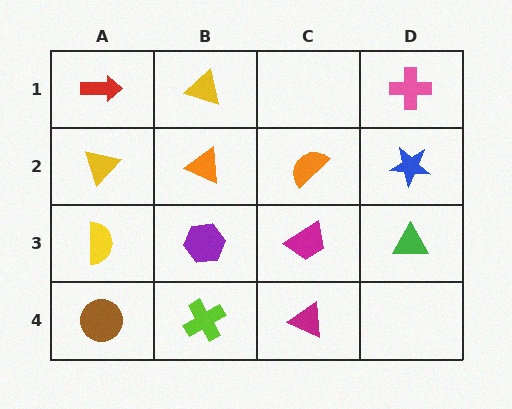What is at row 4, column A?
A brown circle.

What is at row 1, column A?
A red arrow.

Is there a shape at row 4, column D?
No, that cell is empty.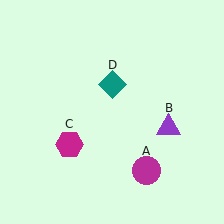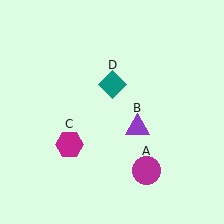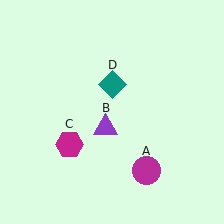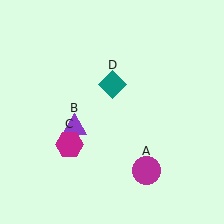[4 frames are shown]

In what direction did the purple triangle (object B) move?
The purple triangle (object B) moved left.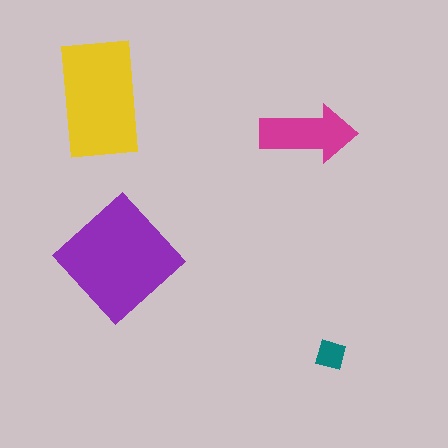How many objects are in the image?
There are 4 objects in the image.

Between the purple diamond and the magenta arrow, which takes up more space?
The purple diamond.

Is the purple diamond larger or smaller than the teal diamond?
Larger.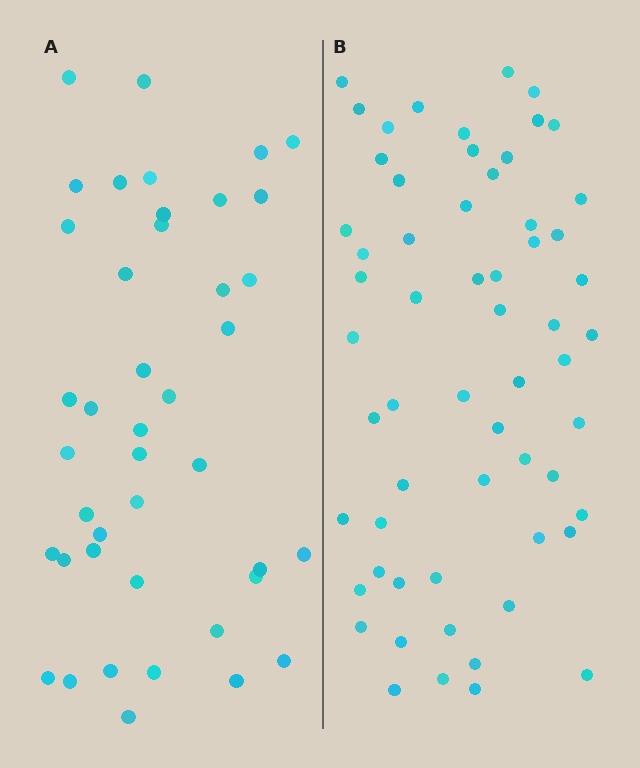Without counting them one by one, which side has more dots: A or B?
Region B (the right region) has more dots.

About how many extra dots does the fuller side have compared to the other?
Region B has approximately 20 more dots than region A.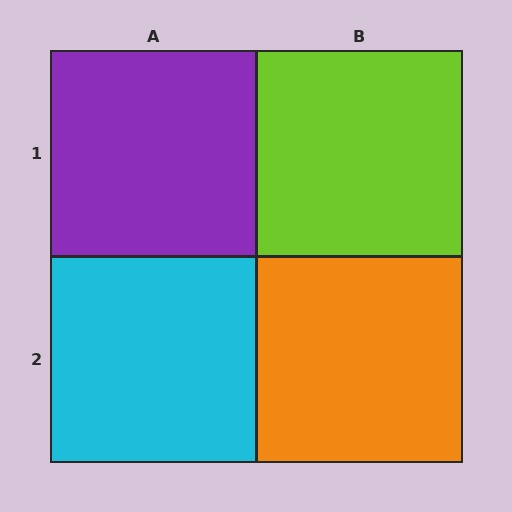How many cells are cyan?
1 cell is cyan.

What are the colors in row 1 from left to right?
Purple, lime.